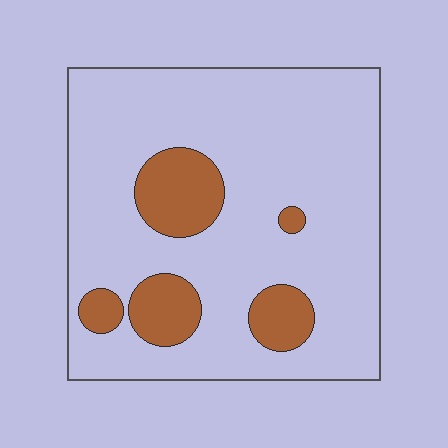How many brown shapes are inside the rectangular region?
5.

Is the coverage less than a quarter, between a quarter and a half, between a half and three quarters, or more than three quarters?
Less than a quarter.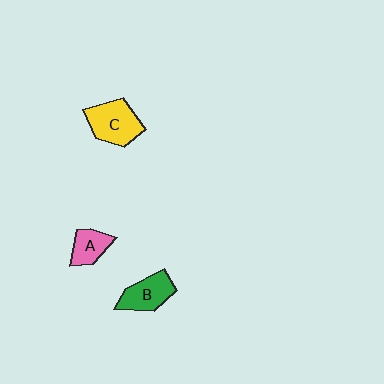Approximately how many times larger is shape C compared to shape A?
Approximately 1.7 times.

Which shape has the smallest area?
Shape A (pink).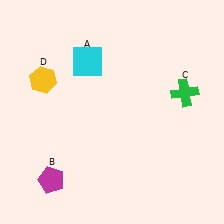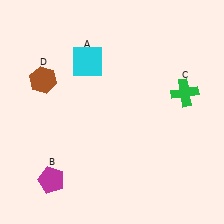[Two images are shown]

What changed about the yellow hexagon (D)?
In Image 1, D is yellow. In Image 2, it changed to brown.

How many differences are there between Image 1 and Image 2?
There is 1 difference between the two images.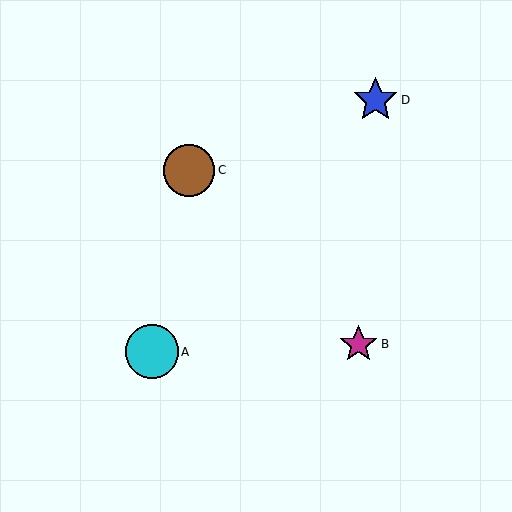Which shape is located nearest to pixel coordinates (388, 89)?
The blue star (labeled D) at (375, 100) is nearest to that location.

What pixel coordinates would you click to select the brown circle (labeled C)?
Click at (189, 170) to select the brown circle C.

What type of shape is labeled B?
Shape B is a magenta star.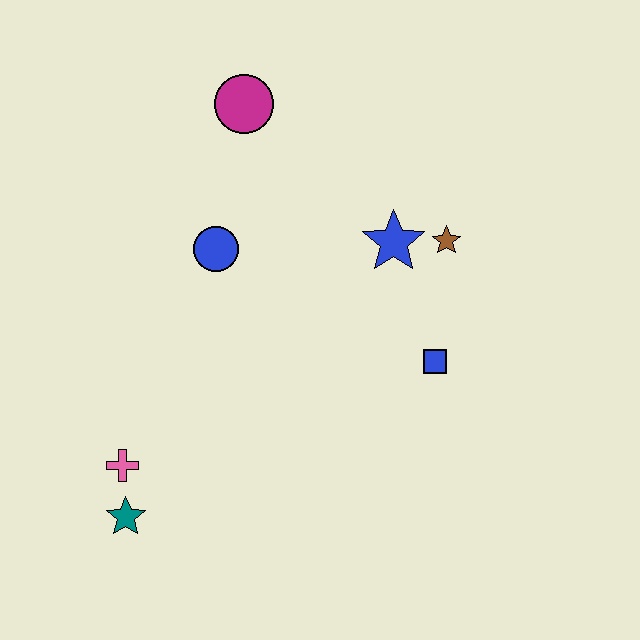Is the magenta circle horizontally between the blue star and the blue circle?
Yes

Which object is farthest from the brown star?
The teal star is farthest from the brown star.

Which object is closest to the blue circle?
The magenta circle is closest to the blue circle.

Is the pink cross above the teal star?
Yes